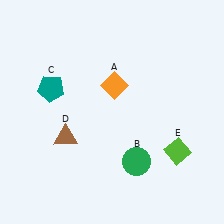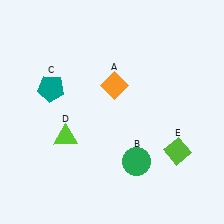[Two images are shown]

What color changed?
The triangle (D) changed from brown in Image 1 to lime in Image 2.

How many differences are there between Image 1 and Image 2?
There is 1 difference between the two images.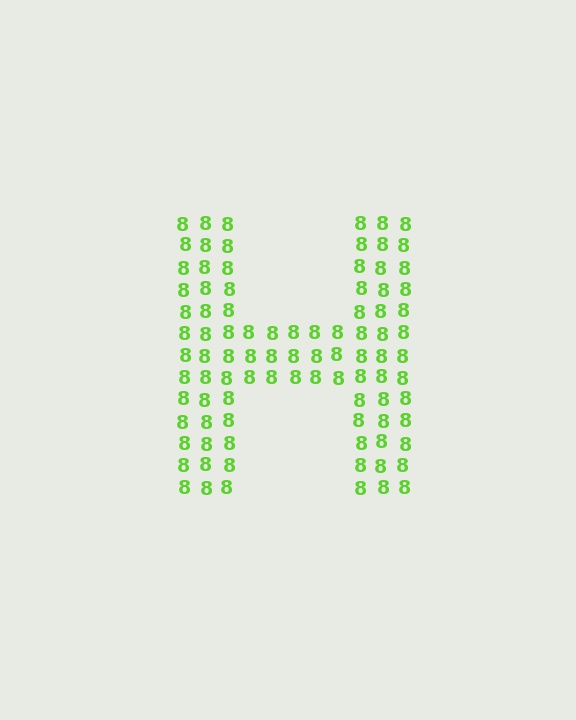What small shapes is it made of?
It is made of small digit 8's.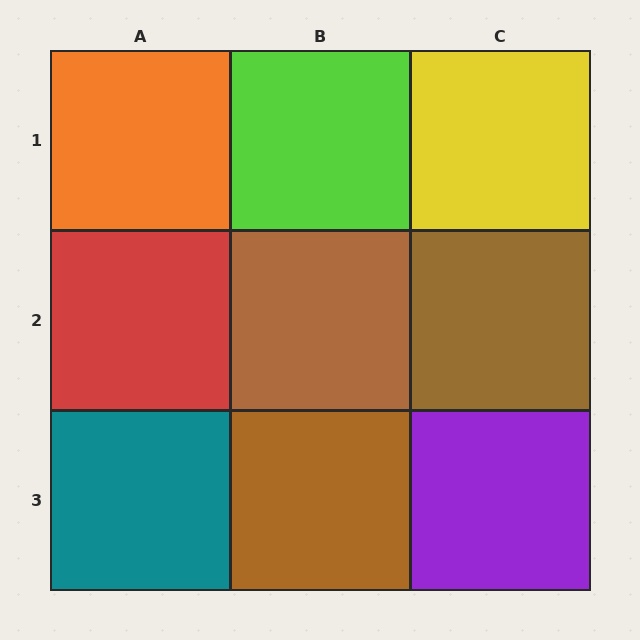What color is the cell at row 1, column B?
Lime.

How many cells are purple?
1 cell is purple.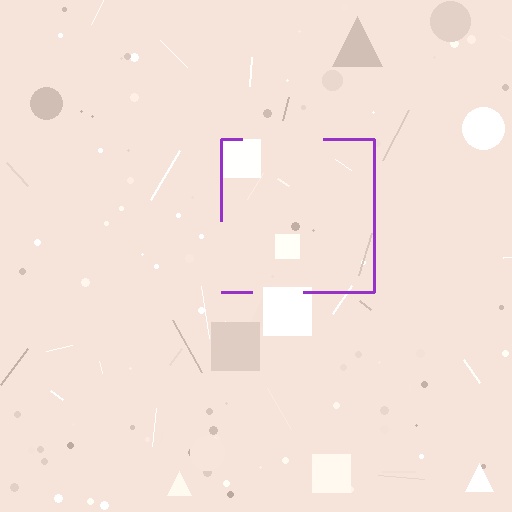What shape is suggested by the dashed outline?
The dashed outline suggests a square.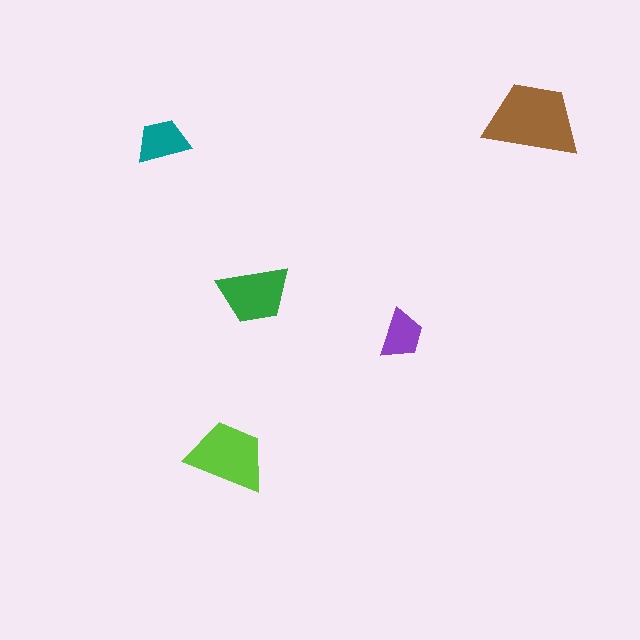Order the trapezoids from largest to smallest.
the brown one, the lime one, the green one, the teal one, the purple one.